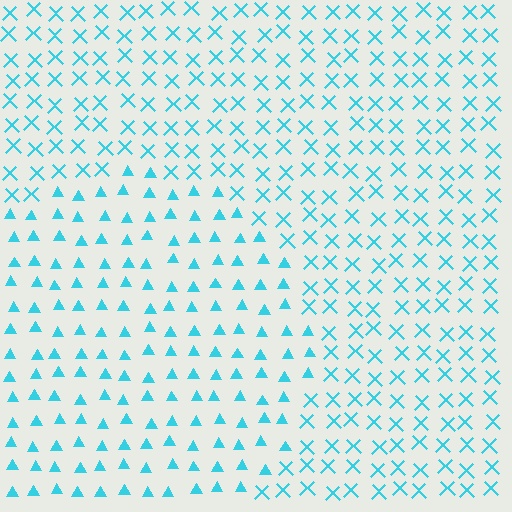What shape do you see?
I see a circle.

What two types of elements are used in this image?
The image uses triangles inside the circle region and X marks outside it.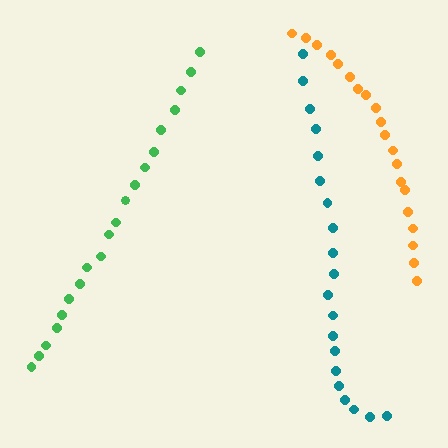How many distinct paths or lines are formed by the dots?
There are 3 distinct paths.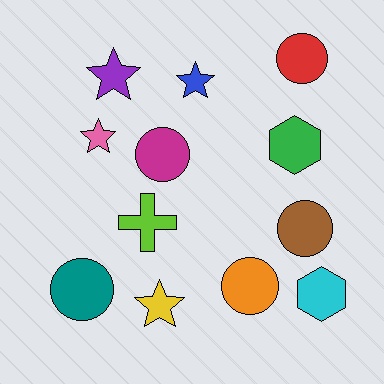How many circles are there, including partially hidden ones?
There are 5 circles.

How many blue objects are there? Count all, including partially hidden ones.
There is 1 blue object.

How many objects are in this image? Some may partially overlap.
There are 12 objects.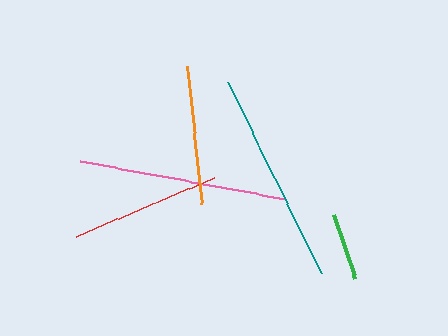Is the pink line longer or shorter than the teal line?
The teal line is longer than the pink line.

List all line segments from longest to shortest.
From longest to shortest: teal, pink, red, orange, green.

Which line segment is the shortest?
The green line is the shortest at approximately 68 pixels.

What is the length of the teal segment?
The teal segment is approximately 213 pixels long.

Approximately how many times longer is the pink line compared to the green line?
The pink line is approximately 3.1 times the length of the green line.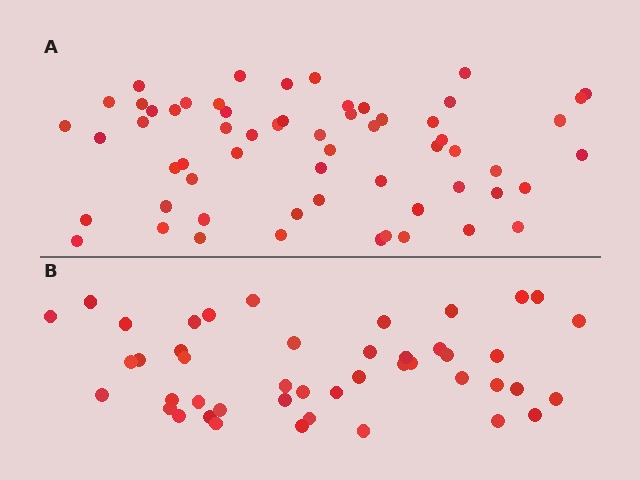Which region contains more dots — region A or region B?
Region A (the top region) has more dots.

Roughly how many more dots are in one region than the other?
Region A has approximately 15 more dots than region B.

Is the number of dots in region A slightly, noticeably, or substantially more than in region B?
Region A has noticeably more, but not dramatically so. The ratio is roughly 1.3 to 1.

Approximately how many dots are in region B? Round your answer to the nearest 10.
About 40 dots. (The exact count is 45, which rounds to 40.)